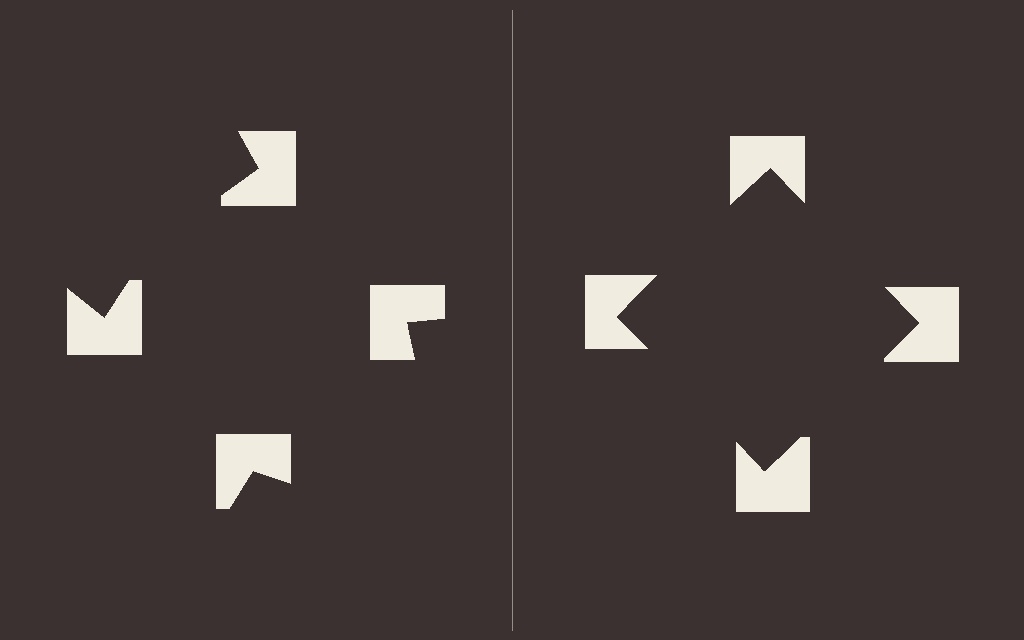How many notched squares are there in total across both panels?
8 — 4 on each side.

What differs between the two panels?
The notched squares are positioned identically on both sides; only the wedge orientations differ. On the right they align to a square; on the left they are misaligned.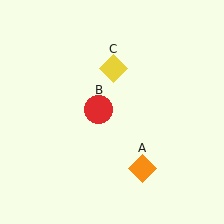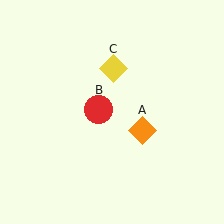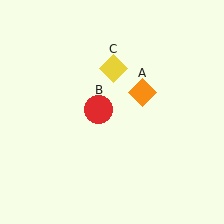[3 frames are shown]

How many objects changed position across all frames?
1 object changed position: orange diamond (object A).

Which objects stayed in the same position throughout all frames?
Red circle (object B) and yellow diamond (object C) remained stationary.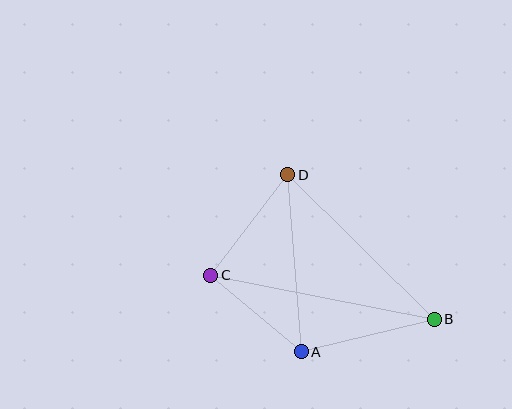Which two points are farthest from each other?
Points B and C are farthest from each other.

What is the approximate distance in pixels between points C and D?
The distance between C and D is approximately 126 pixels.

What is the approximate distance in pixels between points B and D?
The distance between B and D is approximately 206 pixels.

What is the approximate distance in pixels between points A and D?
The distance between A and D is approximately 177 pixels.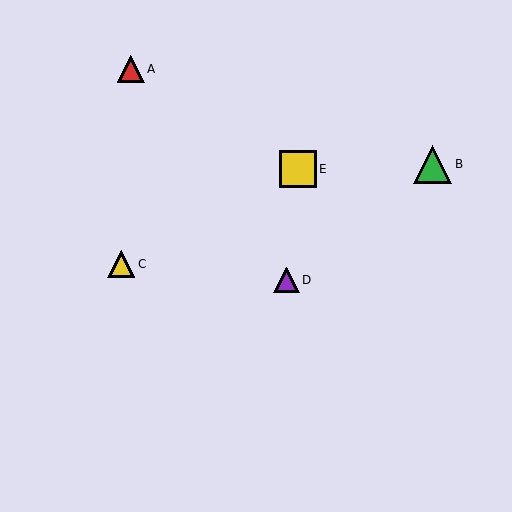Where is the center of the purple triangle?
The center of the purple triangle is at (286, 280).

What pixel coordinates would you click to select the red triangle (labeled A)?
Click at (131, 69) to select the red triangle A.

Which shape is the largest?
The green triangle (labeled B) is the largest.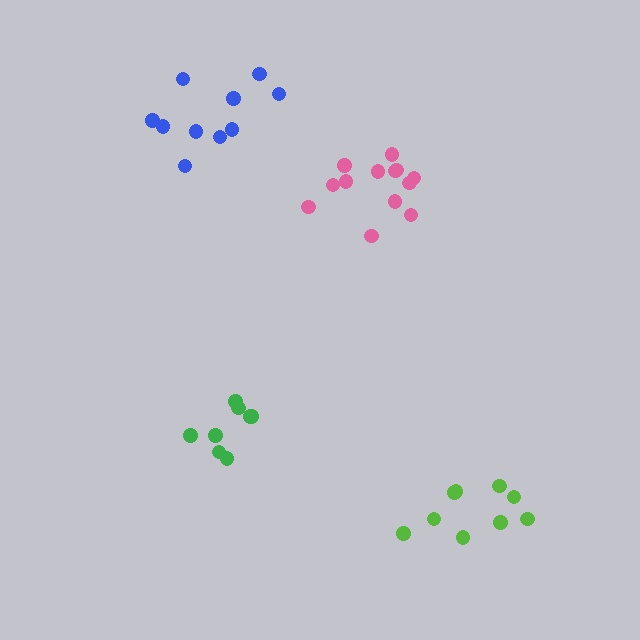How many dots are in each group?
Group 1: 10 dots, Group 2: 8 dots, Group 3: 13 dots, Group 4: 9 dots (40 total).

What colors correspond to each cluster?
The clusters are colored: blue, green, pink, lime.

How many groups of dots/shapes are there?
There are 4 groups.